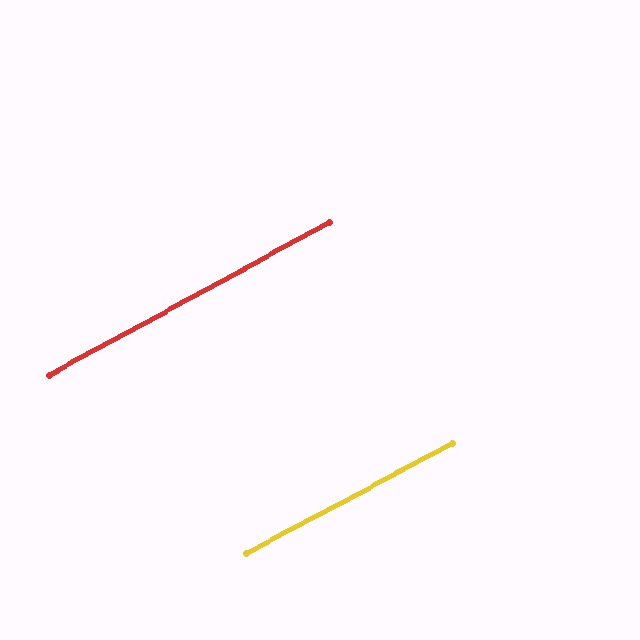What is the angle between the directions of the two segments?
Approximately 0 degrees.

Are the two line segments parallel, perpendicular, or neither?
Parallel — their directions differ by only 0.4°.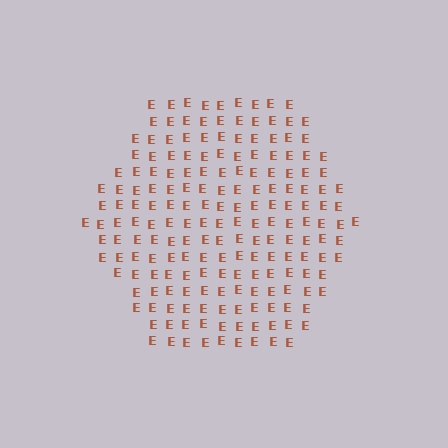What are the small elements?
The small elements are letter E's.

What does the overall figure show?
The overall figure shows a hexagon.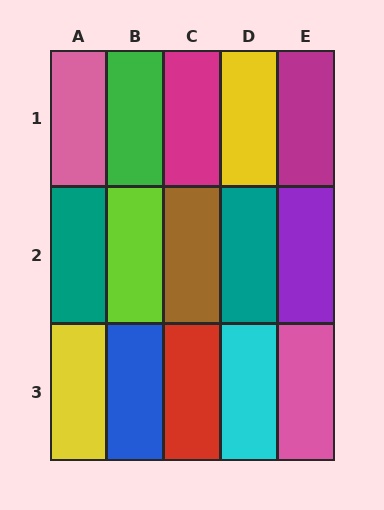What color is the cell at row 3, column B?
Blue.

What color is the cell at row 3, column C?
Red.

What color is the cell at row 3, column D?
Cyan.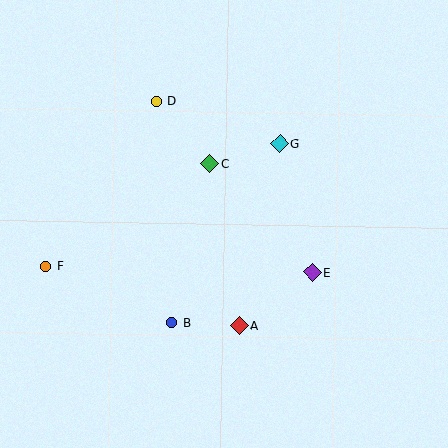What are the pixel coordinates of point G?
Point G is at (280, 144).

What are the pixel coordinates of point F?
Point F is at (46, 266).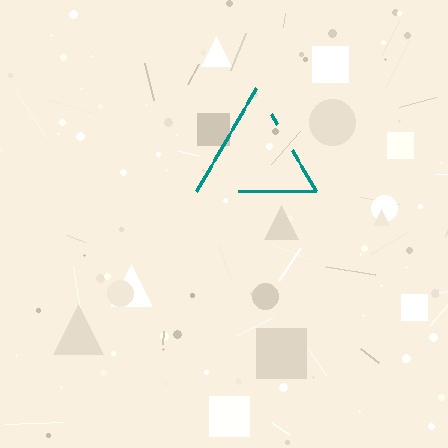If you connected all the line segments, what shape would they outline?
They would outline a triangle.